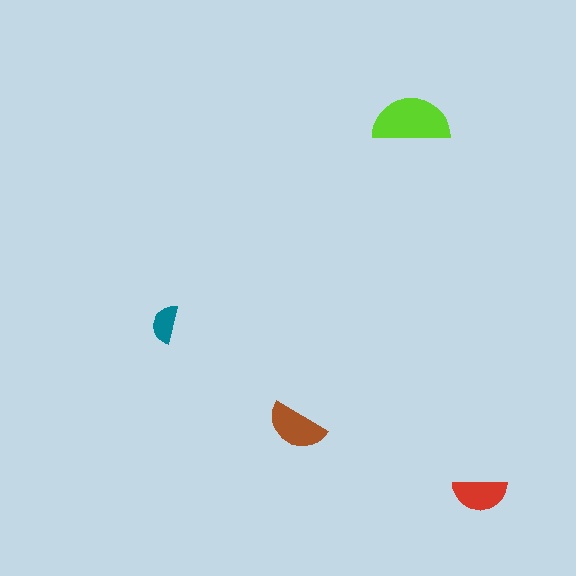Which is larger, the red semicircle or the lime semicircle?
The lime one.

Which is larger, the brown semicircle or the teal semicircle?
The brown one.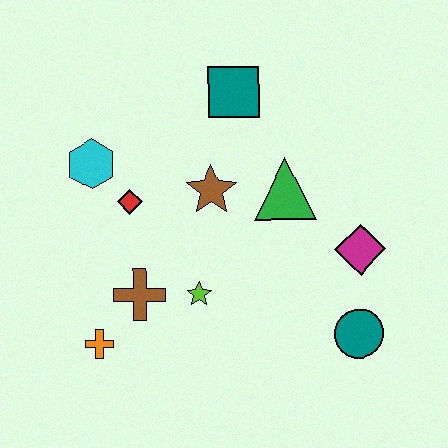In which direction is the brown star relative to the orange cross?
The brown star is above the orange cross.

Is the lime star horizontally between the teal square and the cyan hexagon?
Yes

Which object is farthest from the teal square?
The orange cross is farthest from the teal square.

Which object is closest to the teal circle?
The magenta diamond is closest to the teal circle.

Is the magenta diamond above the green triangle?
No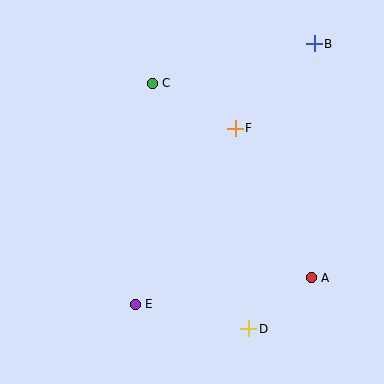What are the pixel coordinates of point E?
Point E is at (135, 304).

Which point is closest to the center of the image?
Point F at (235, 128) is closest to the center.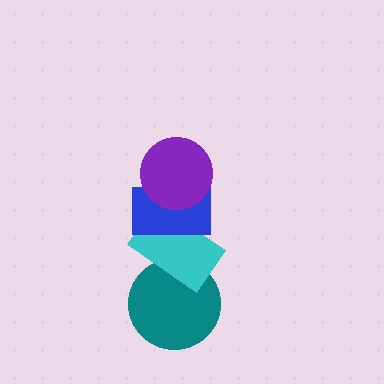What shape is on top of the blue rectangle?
The purple circle is on top of the blue rectangle.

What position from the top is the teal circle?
The teal circle is 4th from the top.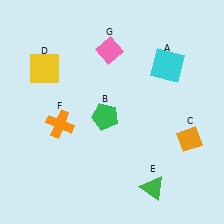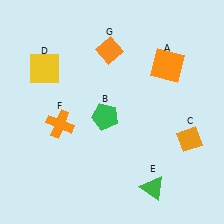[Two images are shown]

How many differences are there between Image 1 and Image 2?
There are 2 differences between the two images.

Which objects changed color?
A changed from cyan to orange. G changed from pink to orange.